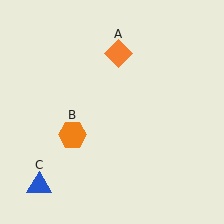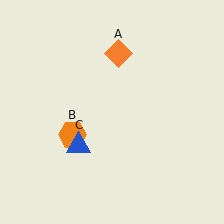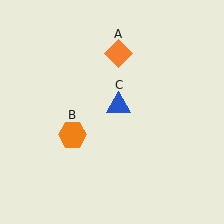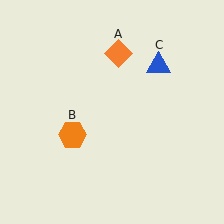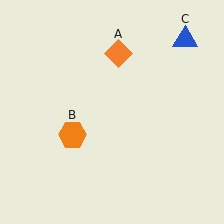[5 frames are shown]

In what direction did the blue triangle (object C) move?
The blue triangle (object C) moved up and to the right.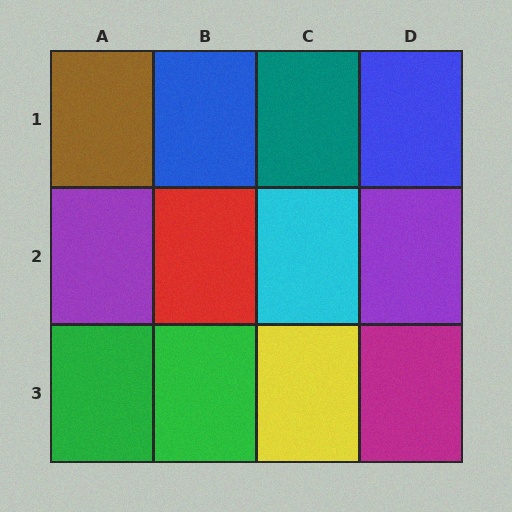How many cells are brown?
1 cell is brown.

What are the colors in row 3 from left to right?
Green, green, yellow, magenta.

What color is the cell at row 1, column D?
Blue.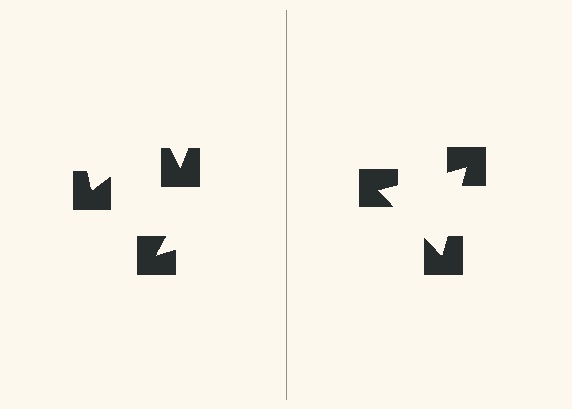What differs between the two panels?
The notched squares are positioned identically on both sides; only the wedge orientations differ. On the right they align to a triangle; on the left they are misaligned.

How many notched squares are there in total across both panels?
6 — 3 on each side.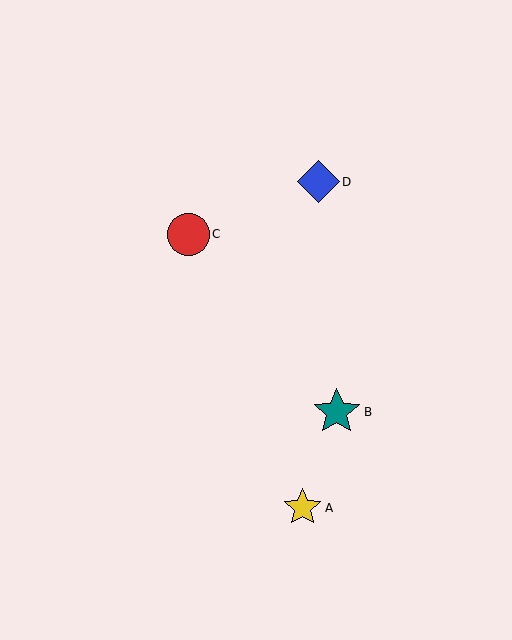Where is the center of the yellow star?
The center of the yellow star is at (303, 508).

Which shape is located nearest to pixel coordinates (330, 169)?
The blue diamond (labeled D) at (318, 182) is nearest to that location.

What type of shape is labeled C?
Shape C is a red circle.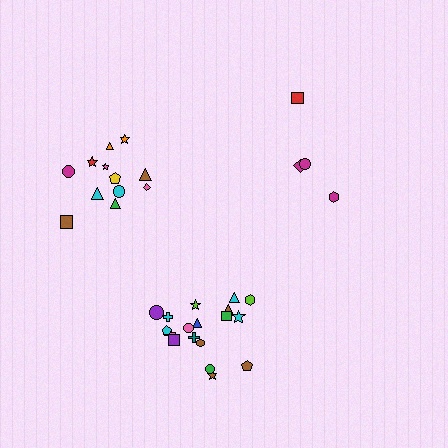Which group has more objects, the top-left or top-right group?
The top-left group.